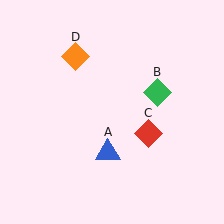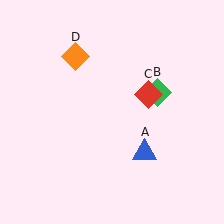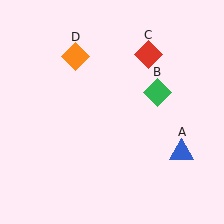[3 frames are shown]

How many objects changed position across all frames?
2 objects changed position: blue triangle (object A), red diamond (object C).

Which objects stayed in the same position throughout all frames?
Green diamond (object B) and orange diamond (object D) remained stationary.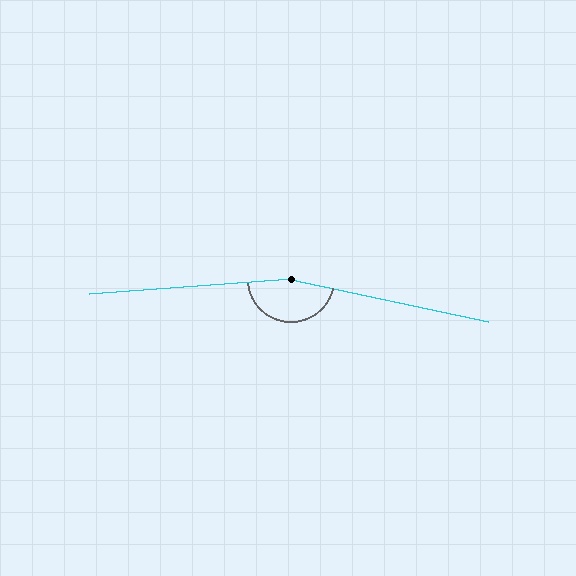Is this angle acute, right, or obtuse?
It is obtuse.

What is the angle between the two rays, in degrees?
Approximately 164 degrees.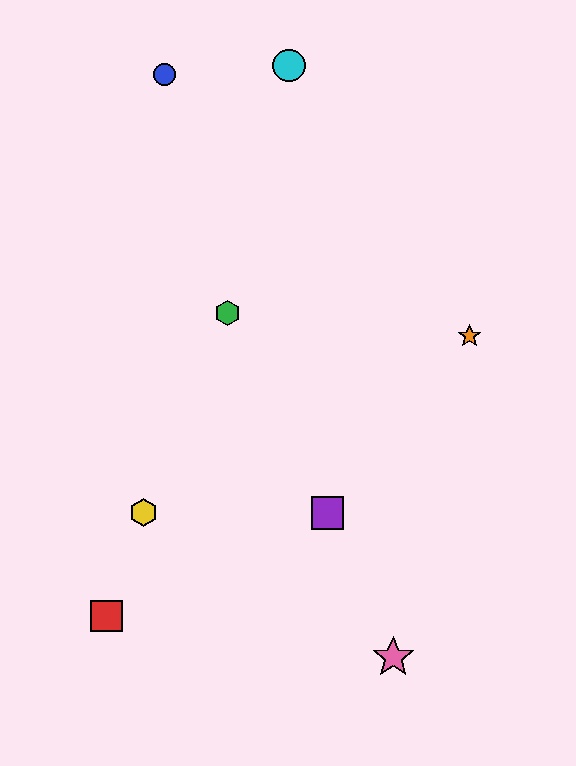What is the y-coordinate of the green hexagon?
The green hexagon is at y≈313.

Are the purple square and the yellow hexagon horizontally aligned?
Yes, both are at y≈513.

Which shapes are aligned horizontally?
The yellow hexagon, the purple square are aligned horizontally.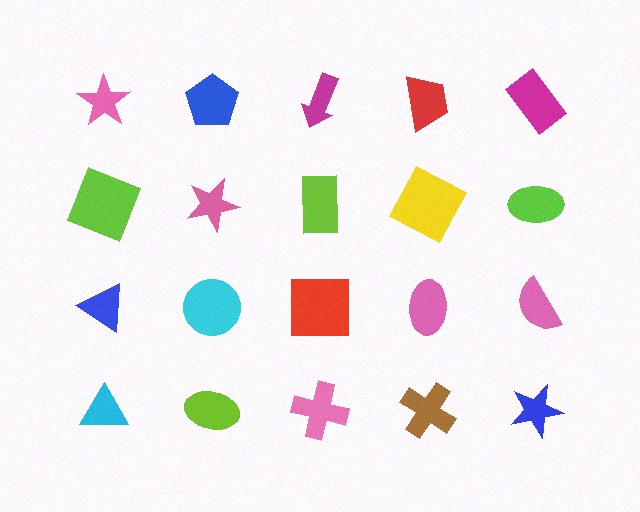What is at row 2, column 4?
A yellow square.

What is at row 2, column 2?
A pink star.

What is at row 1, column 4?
A red trapezoid.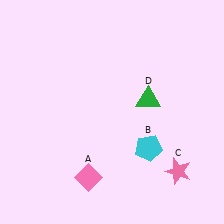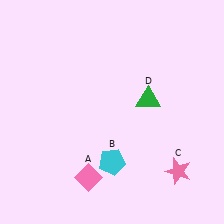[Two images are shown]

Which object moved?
The cyan pentagon (B) moved left.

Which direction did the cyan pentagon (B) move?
The cyan pentagon (B) moved left.